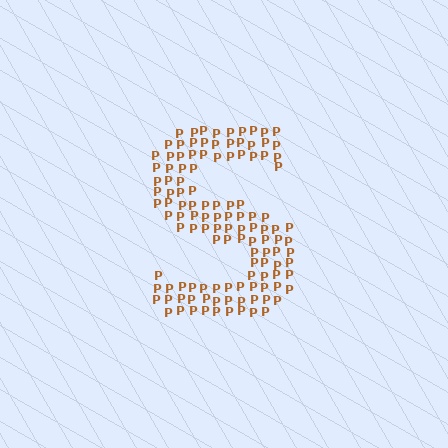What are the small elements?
The small elements are letter P's.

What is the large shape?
The large shape is the letter S.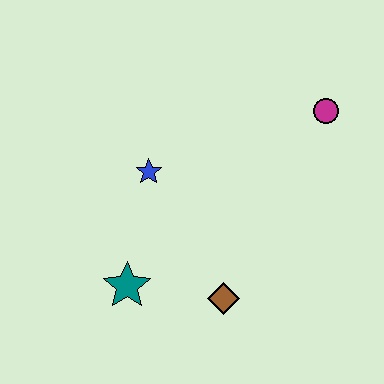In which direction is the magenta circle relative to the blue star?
The magenta circle is to the right of the blue star.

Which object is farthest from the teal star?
The magenta circle is farthest from the teal star.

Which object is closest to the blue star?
The teal star is closest to the blue star.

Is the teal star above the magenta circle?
No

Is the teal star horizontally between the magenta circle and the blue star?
No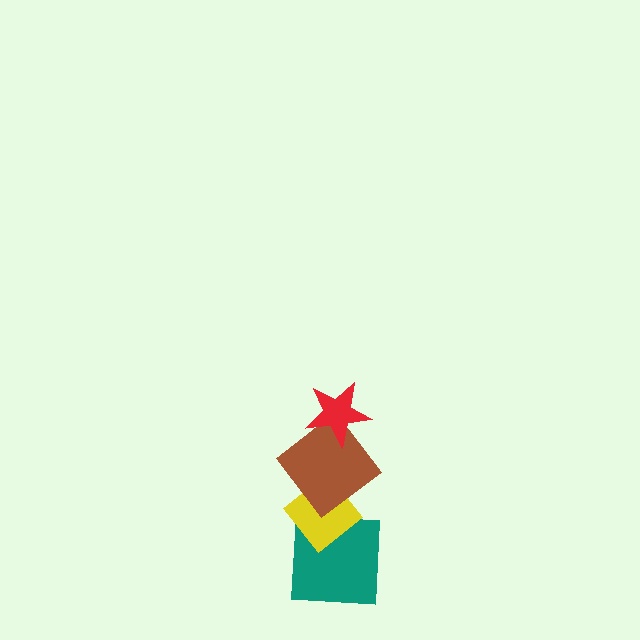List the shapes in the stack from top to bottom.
From top to bottom: the red star, the brown diamond, the yellow diamond, the teal square.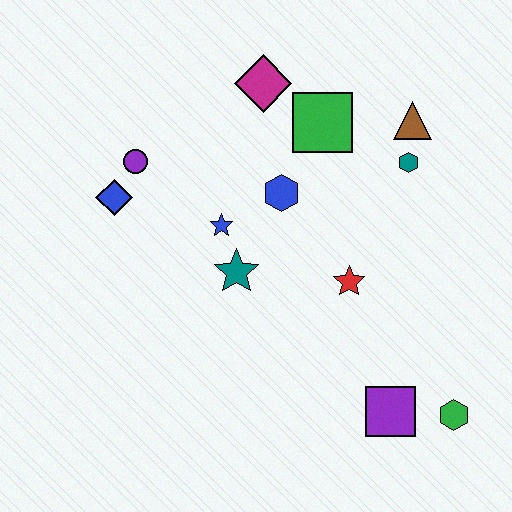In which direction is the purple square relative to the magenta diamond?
The purple square is below the magenta diamond.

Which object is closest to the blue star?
The teal star is closest to the blue star.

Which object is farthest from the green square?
The green hexagon is farthest from the green square.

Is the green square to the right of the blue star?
Yes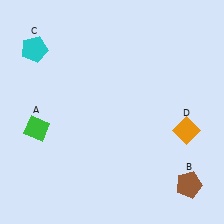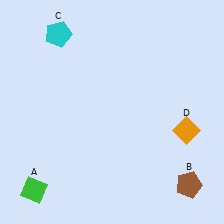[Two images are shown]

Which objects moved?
The objects that moved are: the green diamond (A), the cyan pentagon (C).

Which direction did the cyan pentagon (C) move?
The cyan pentagon (C) moved right.